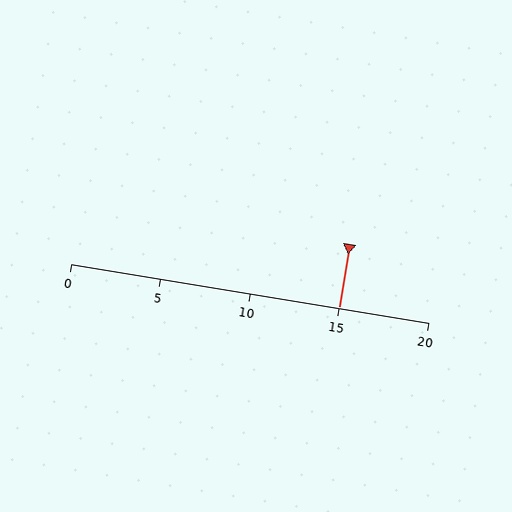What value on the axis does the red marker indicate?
The marker indicates approximately 15.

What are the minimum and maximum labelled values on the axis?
The axis runs from 0 to 20.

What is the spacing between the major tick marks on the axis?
The major ticks are spaced 5 apart.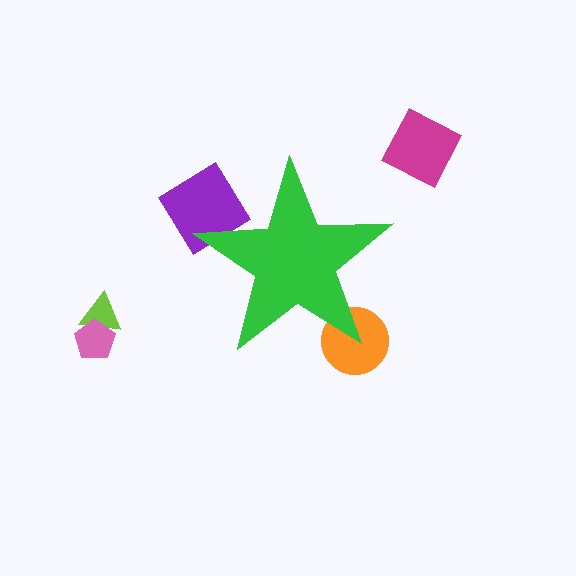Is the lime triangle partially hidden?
No, the lime triangle is fully visible.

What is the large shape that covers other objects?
A green star.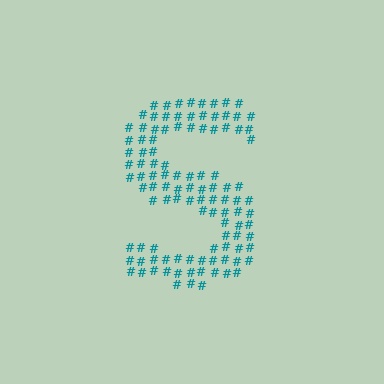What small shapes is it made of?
It is made of small hash symbols.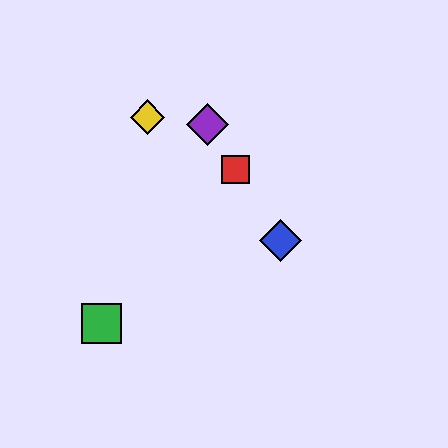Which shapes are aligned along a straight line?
The red square, the blue diamond, the purple diamond are aligned along a straight line.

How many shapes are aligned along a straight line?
3 shapes (the red square, the blue diamond, the purple diamond) are aligned along a straight line.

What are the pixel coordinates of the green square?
The green square is at (102, 323).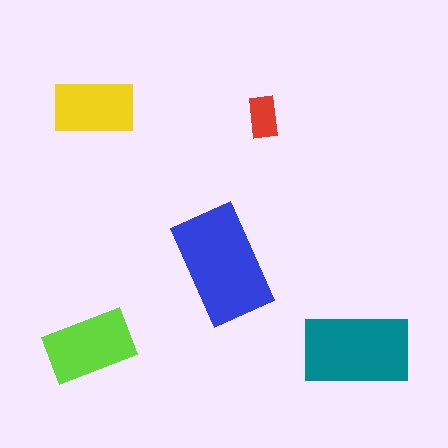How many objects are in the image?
There are 5 objects in the image.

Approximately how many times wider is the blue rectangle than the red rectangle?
About 2.5 times wider.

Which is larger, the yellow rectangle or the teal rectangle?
The teal one.